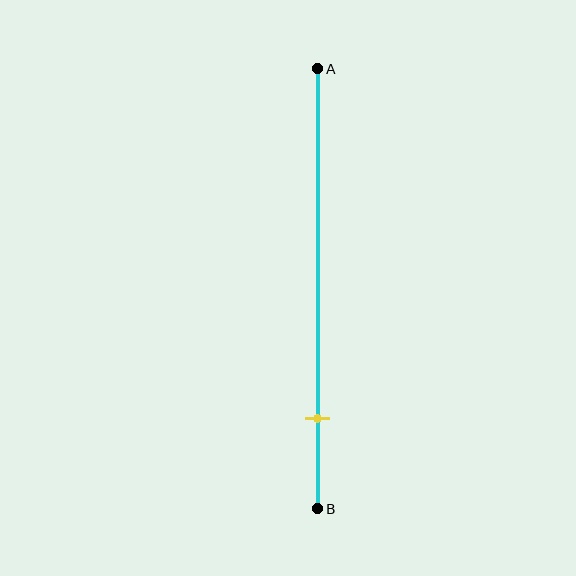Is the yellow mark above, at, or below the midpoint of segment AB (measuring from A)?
The yellow mark is below the midpoint of segment AB.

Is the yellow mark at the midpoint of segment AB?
No, the mark is at about 80% from A, not at the 50% midpoint.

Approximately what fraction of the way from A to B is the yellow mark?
The yellow mark is approximately 80% of the way from A to B.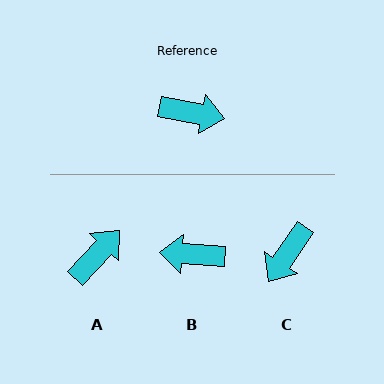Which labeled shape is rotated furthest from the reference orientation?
B, about 174 degrees away.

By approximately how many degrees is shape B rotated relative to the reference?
Approximately 174 degrees clockwise.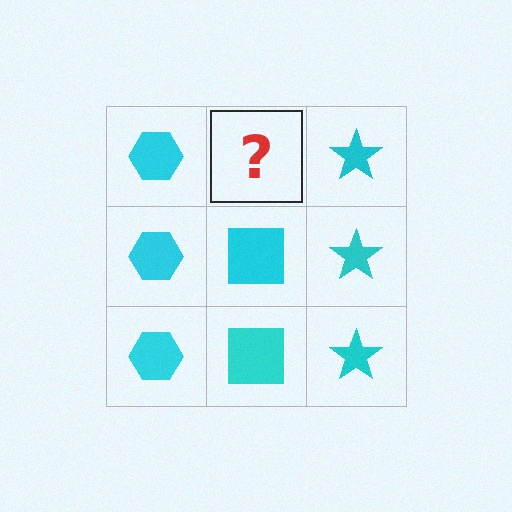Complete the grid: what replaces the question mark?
The question mark should be replaced with a cyan square.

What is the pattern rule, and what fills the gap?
The rule is that each column has a consistent shape. The gap should be filled with a cyan square.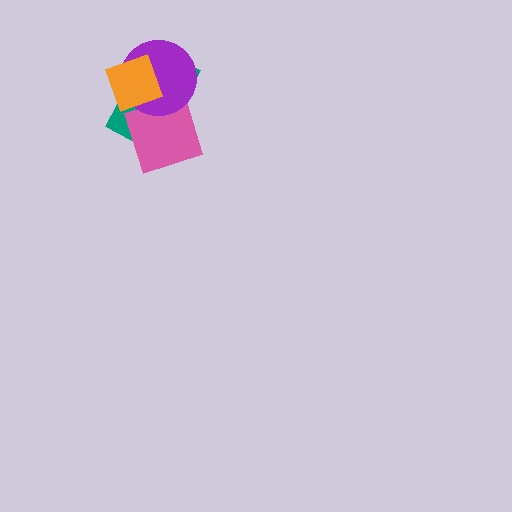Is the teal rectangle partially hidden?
Yes, it is partially covered by another shape.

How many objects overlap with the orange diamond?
2 objects overlap with the orange diamond.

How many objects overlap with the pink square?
2 objects overlap with the pink square.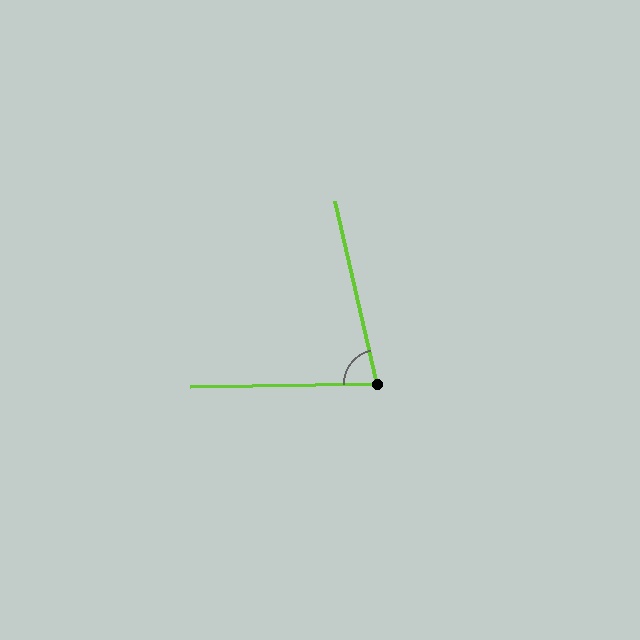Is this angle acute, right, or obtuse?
It is acute.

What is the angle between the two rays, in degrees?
Approximately 78 degrees.